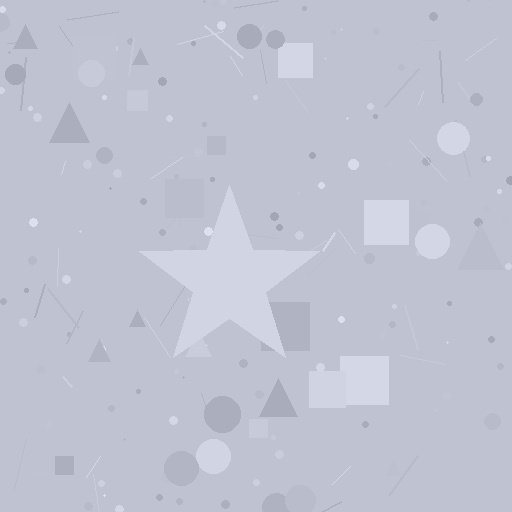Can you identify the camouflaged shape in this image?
The camouflaged shape is a star.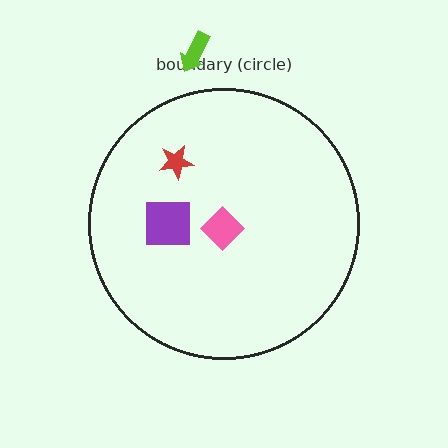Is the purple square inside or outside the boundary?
Inside.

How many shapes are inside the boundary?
3 inside, 1 outside.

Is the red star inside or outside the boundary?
Inside.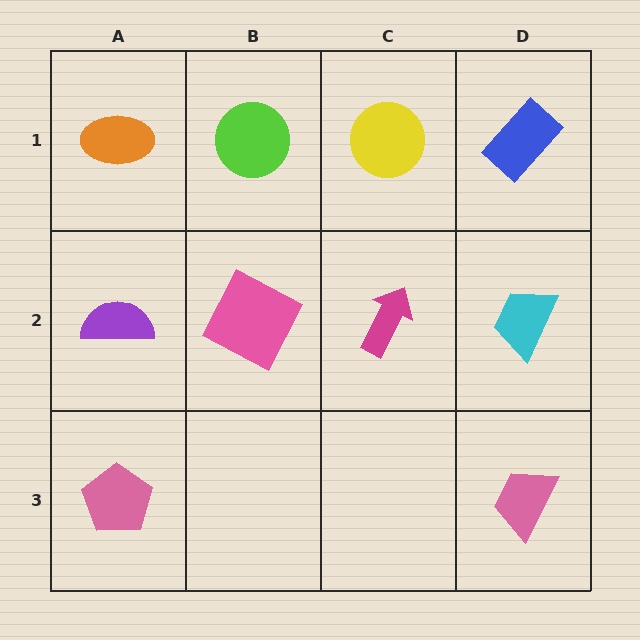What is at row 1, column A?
An orange ellipse.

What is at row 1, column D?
A blue rectangle.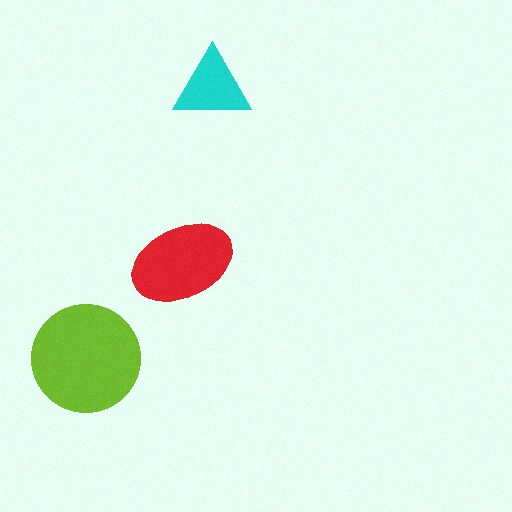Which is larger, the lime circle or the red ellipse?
The lime circle.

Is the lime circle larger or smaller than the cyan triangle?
Larger.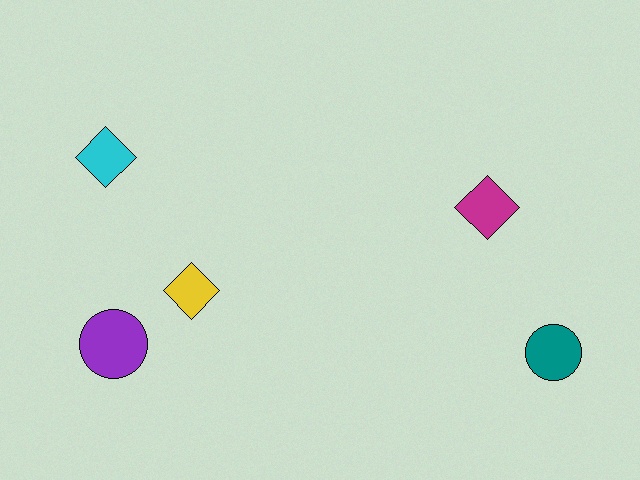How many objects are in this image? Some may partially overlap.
There are 5 objects.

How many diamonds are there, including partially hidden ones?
There are 3 diamonds.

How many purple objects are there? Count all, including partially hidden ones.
There is 1 purple object.